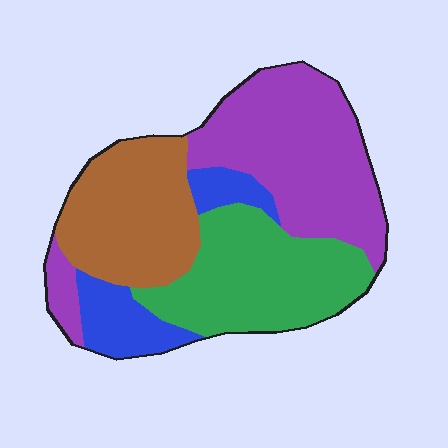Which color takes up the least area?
Blue, at roughly 15%.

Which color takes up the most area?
Purple, at roughly 35%.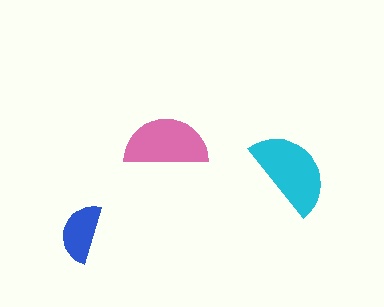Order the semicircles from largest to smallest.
the cyan one, the pink one, the blue one.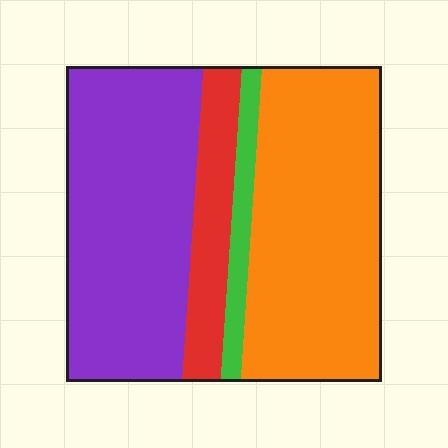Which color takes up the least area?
Green, at roughly 5%.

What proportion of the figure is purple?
Purple takes up about two fifths (2/5) of the figure.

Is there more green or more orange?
Orange.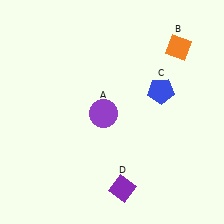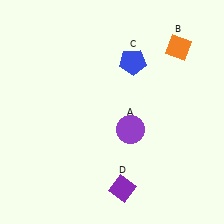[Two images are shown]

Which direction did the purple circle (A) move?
The purple circle (A) moved right.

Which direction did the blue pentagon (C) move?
The blue pentagon (C) moved up.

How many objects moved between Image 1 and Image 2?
2 objects moved between the two images.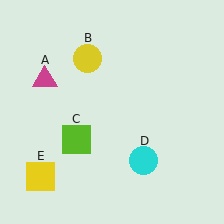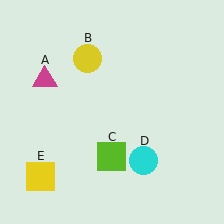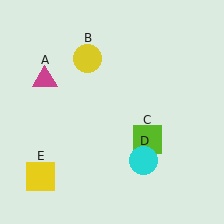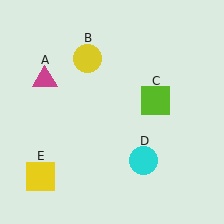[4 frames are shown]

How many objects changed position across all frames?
1 object changed position: lime square (object C).